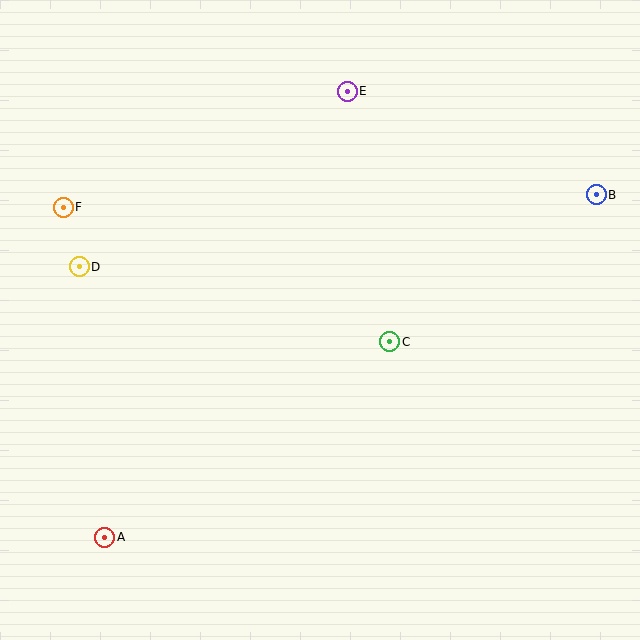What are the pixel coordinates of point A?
Point A is at (105, 537).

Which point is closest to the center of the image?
Point C at (390, 342) is closest to the center.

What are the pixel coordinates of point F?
Point F is at (63, 207).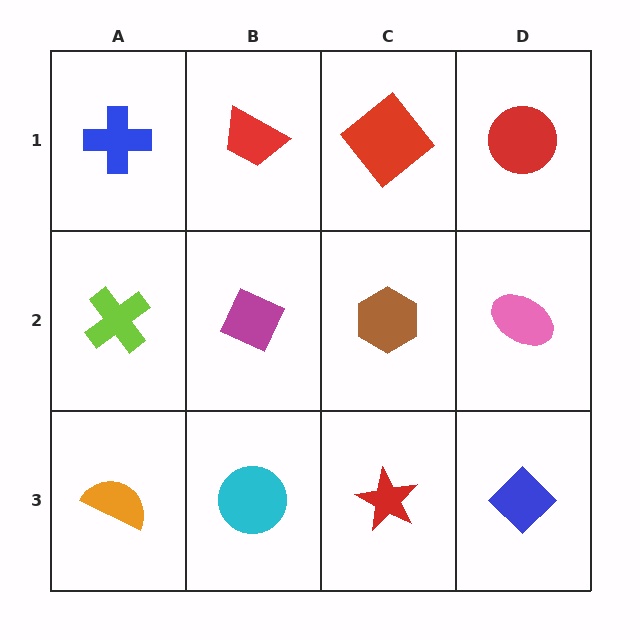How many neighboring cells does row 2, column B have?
4.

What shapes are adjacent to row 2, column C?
A red diamond (row 1, column C), a red star (row 3, column C), a magenta diamond (row 2, column B), a pink ellipse (row 2, column D).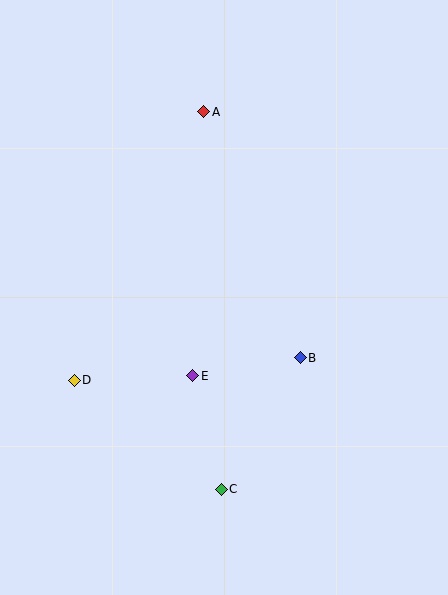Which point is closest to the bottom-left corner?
Point D is closest to the bottom-left corner.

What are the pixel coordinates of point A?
Point A is at (204, 112).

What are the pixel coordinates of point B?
Point B is at (300, 358).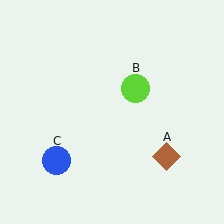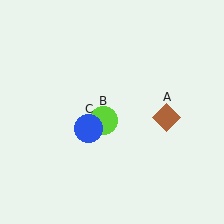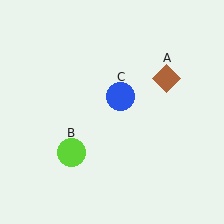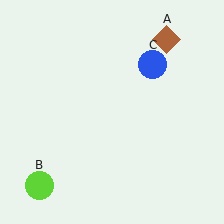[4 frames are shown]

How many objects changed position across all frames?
3 objects changed position: brown diamond (object A), lime circle (object B), blue circle (object C).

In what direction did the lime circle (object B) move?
The lime circle (object B) moved down and to the left.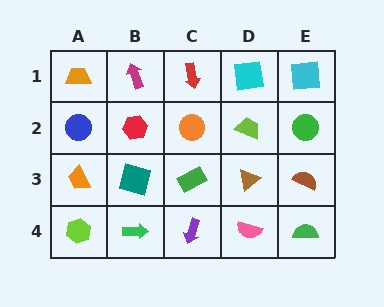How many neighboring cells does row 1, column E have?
2.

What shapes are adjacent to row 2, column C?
A red arrow (row 1, column C), a green rectangle (row 3, column C), a red hexagon (row 2, column B), a lime trapezoid (row 2, column D).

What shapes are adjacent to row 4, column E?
A brown semicircle (row 3, column E), a pink semicircle (row 4, column D).